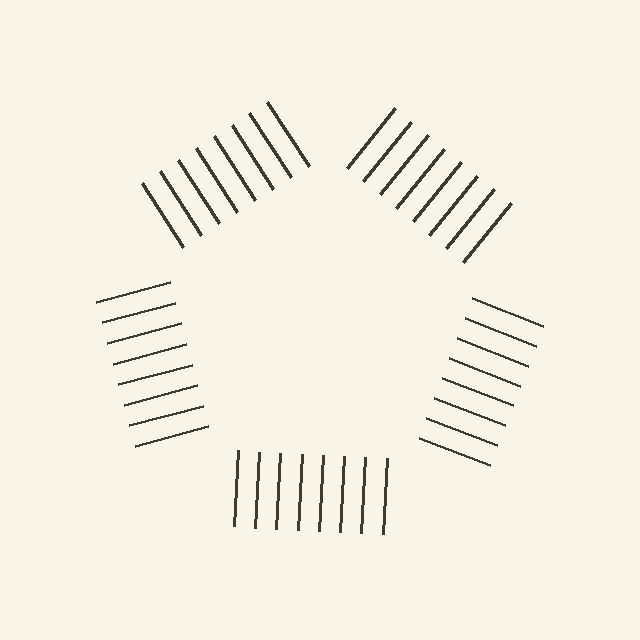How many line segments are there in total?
40 — 8 along each of the 5 edges.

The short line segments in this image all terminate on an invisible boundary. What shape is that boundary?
An illusory pentagon — the line segments terminate on its edges but no continuous stroke is drawn.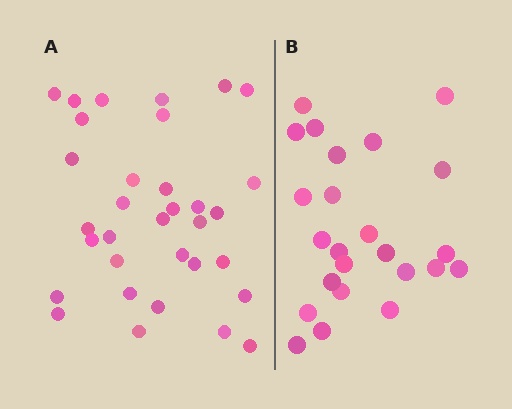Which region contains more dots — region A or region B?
Region A (the left region) has more dots.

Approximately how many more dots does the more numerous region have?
Region A has roughly 8 or so more dots than region B.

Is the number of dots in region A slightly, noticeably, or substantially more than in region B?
Region A has noticeably more, but not dramatically so. The ratio is roughly 1.4 to 1.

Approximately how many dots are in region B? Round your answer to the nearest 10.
About 20 dots. (The exact count is 24, which rounds to 20.)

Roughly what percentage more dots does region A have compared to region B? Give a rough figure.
About 40% more.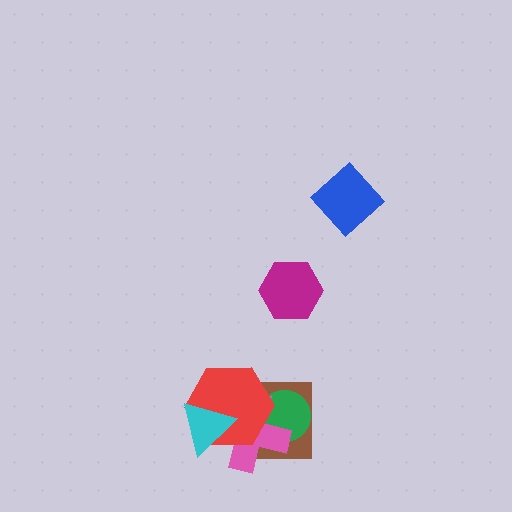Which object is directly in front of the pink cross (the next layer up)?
The red hexagon is directly in front of the pink cross.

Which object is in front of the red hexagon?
The cyan triangle is in front of the red hexagon.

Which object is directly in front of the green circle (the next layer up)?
The pink cross is directly in front of the green circle.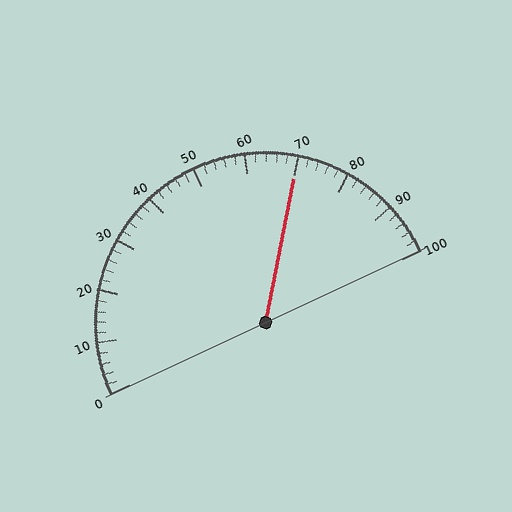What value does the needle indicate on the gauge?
The needle indicates approximately 70.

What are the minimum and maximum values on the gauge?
The gauge ranges from 0 to 100.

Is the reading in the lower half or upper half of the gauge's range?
The reading is in the upper half of the range (0 to 100).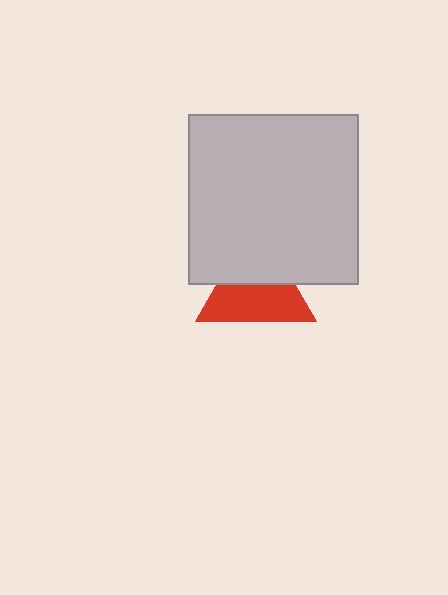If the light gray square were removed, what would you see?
You would see the complete red triangle.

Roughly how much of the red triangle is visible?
About half of it is visible (roughly 56%).